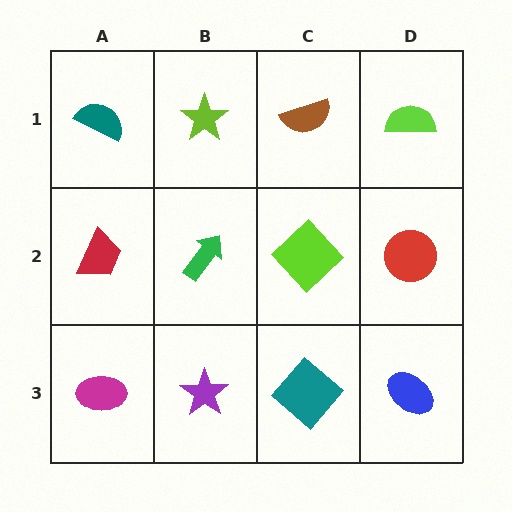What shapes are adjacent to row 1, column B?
A green arrow (row 2, column B), a teal semicircle (row 1, column A), a brown semicircle (row 1, column C).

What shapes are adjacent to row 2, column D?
A lime semicircle (row 1, column D), a blue ellipse (row 3, column D), a lime diamond (row 2, column C).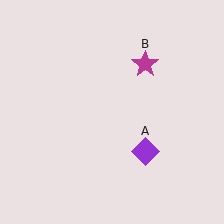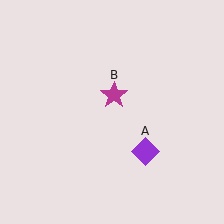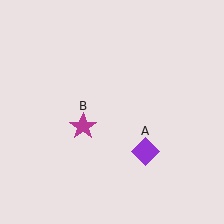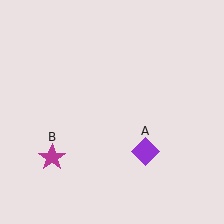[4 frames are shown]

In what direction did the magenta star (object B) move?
The magenta star (object B) moved down and to the left.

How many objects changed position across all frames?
1 object changed position: magenta star (object B).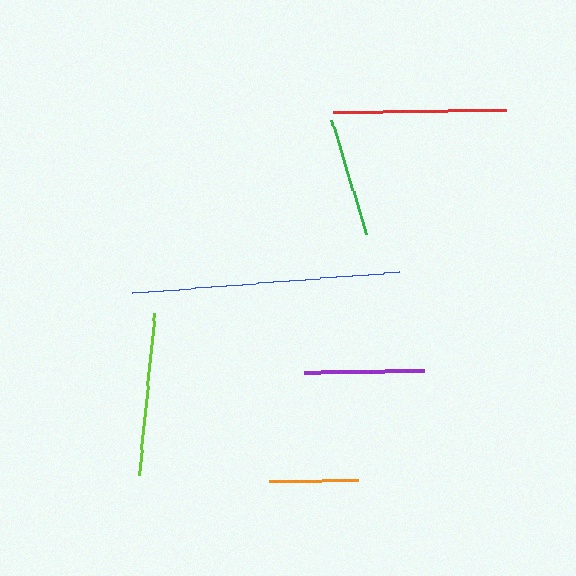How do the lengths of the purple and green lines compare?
The purple and green lines are approximately the same length.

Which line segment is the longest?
The blue line is the longest at approximately 267 pixels.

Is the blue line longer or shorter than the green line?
The blue line is longer than the green line.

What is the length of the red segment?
The red segment is approximately 173 pixels long.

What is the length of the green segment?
The green segment is approximately 119 pixels long.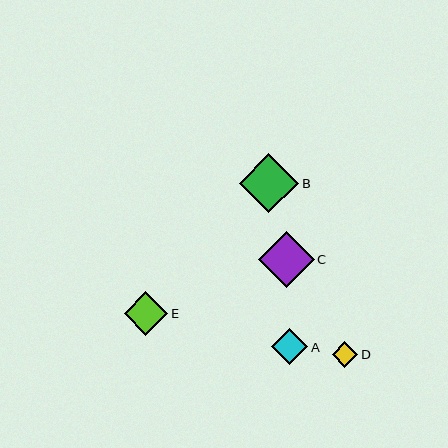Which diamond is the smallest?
Diamond D is the smallest with a size of approximately 26 pixels.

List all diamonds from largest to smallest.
From largest to smallest: B, C, E, A, D.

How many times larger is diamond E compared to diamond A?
Diamond E is approximately 1.2 times the size of diamond A.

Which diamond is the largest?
Diamond B is the largest with a size of approximately 59 pixels.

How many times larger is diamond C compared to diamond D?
Diamond C is approximately 2.2 times the size of diamond D.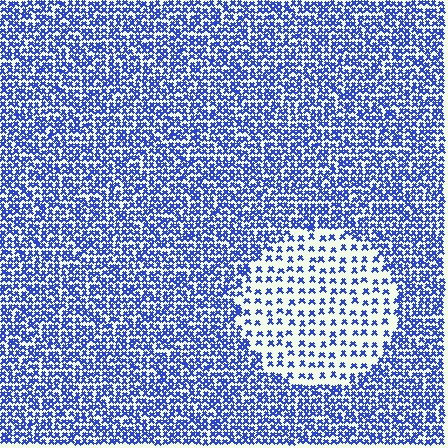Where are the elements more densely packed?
The elements are more densely packed outside the circle boundary.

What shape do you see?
I see a circle.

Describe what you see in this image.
The image contains small blue elements arranged at two different densities. A circle-shaped region is visible where the elements are less densely packed than the surrounding area.